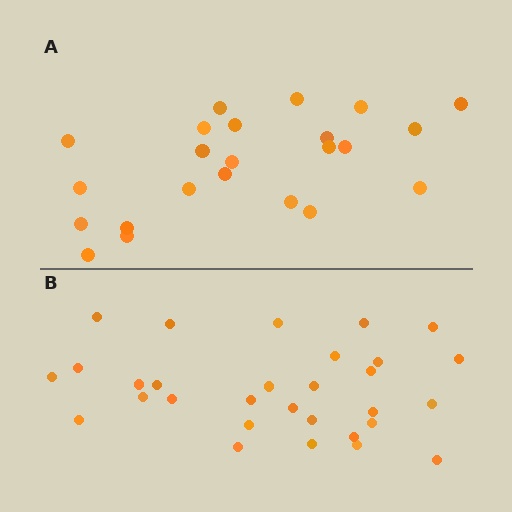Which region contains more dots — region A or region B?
Region B (the bottom region) has more dots.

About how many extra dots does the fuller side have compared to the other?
Region B has roughly 8 or so more dots than region A.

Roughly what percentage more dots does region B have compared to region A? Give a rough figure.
About 30% more.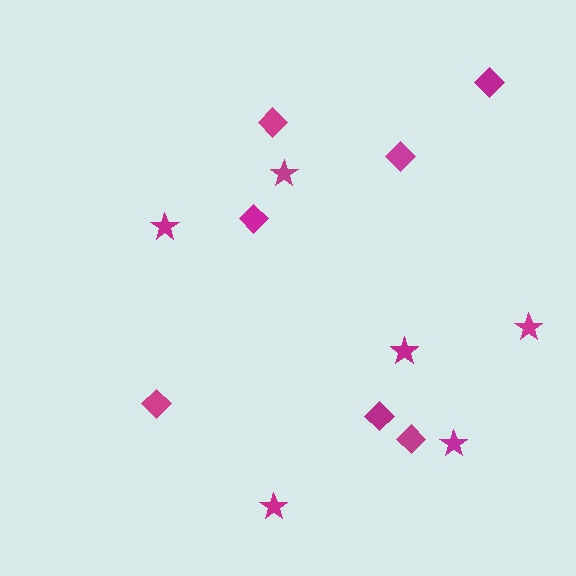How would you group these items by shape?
There are 2 groups: one group of diamonds (7) and one group of stars (6).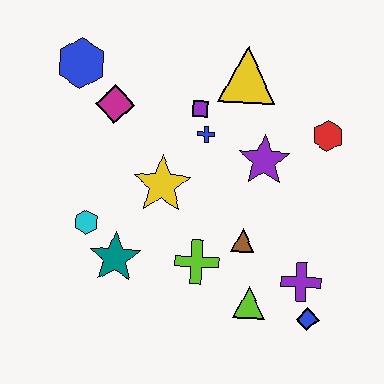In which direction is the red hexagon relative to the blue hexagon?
The red hexagon is to the right of the blue hexagon.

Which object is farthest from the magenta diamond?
The blue diamond is farthest from the magenta diamond.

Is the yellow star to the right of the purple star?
No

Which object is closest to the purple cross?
The blue diamond is closest to the purple cross.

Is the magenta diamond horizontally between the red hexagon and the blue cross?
No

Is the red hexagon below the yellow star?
No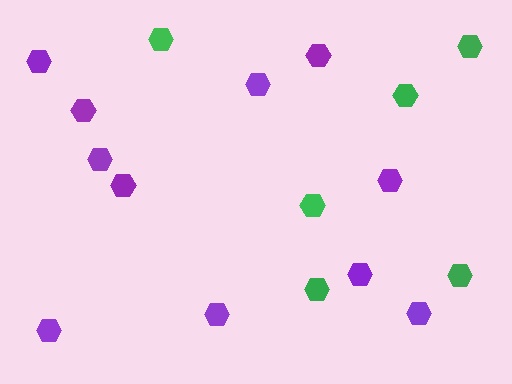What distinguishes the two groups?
There are 2 groups: one group of green hexagons (6) and one group of purple hexagons (11).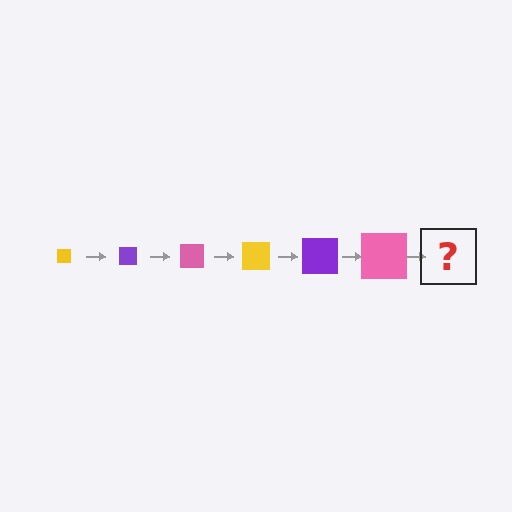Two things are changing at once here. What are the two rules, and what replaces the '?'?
The two rules are that the square grows larger each step and the color cycles through yellow, purple, and pink. The '?' should be a yellow square, larger than the previous one.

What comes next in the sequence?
The next element should be a yellow square, larger than the previous one.